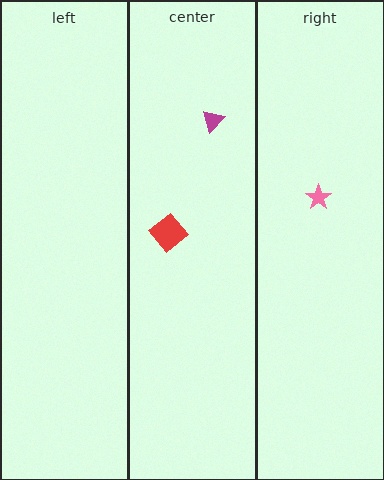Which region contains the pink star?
The right region.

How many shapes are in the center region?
2.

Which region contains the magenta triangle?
The center region.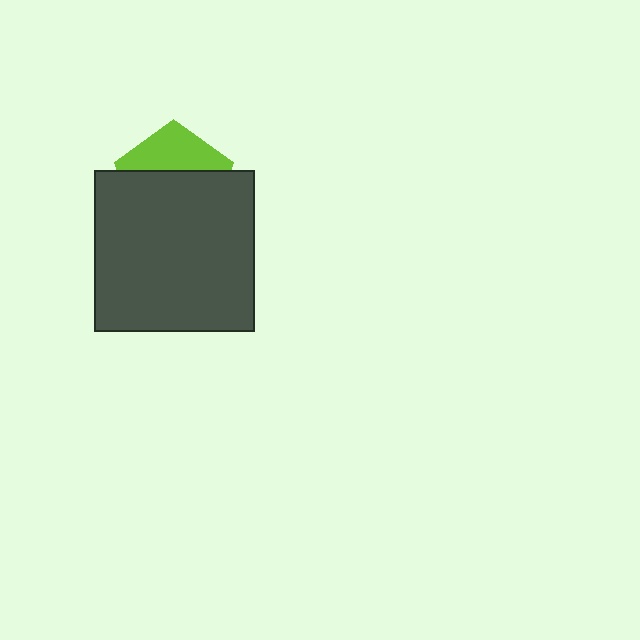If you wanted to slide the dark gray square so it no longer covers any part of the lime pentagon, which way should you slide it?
Slide it down — that is the most direct way to separate the two shapes.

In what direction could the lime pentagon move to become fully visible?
The lime pentagon could move up. That would shift it out from behind the dark gray square entirely.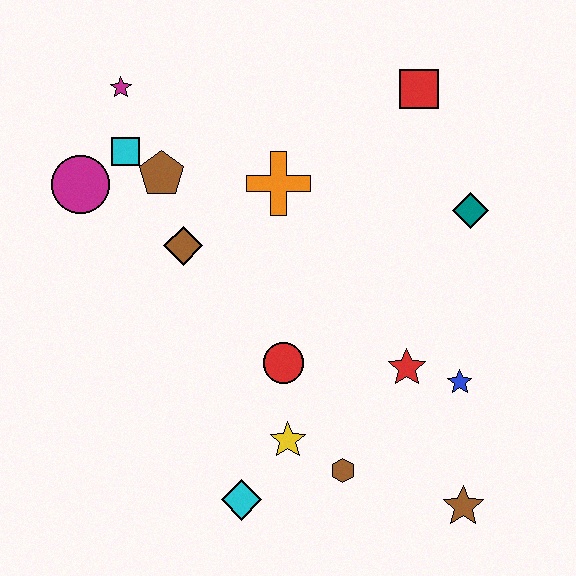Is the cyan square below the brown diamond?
No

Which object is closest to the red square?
The teal diamond is closest to the red square.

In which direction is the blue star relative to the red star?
The blue star is to the right of the red star.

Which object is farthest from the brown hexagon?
The magenta star is farthest from the brown hexagon.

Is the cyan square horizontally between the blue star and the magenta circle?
Yes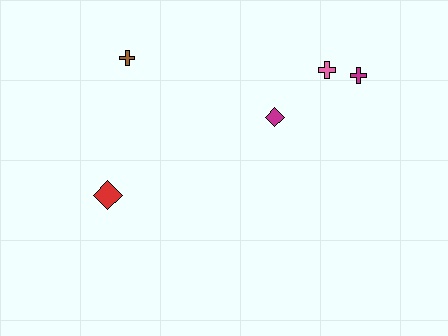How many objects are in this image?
There are 5 objects.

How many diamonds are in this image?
There are 2 diamonds.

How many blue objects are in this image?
There are no blue objects.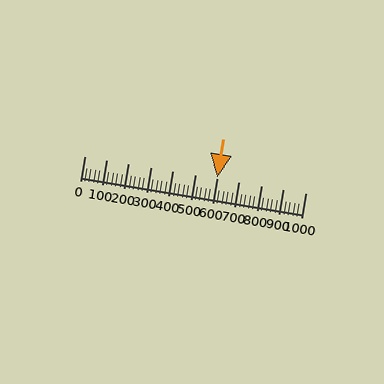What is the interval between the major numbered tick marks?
The major tick marks are spaced 100 units apart.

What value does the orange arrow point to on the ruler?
The orange arrow points to approximately 600.